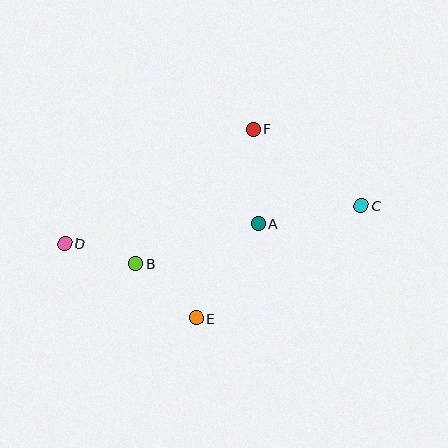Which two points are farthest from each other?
Points C and D are farthest from each other.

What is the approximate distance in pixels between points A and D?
The distance between A and D is approximately 195 pixels.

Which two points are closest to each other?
Points B and D are closest to each other.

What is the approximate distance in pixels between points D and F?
The distance between D and F is approximately 221 pixels.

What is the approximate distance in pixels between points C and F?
The distance between C and F is approximately 132 pixels.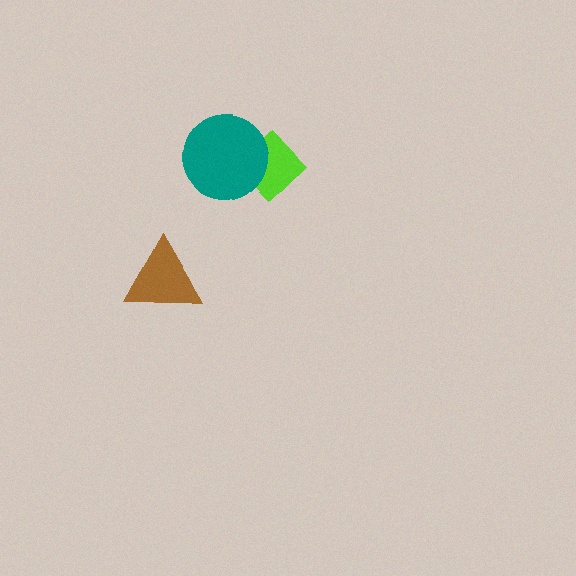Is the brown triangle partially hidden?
No, no other shape covers it.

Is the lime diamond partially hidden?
Yes, it is partially covered by another shape.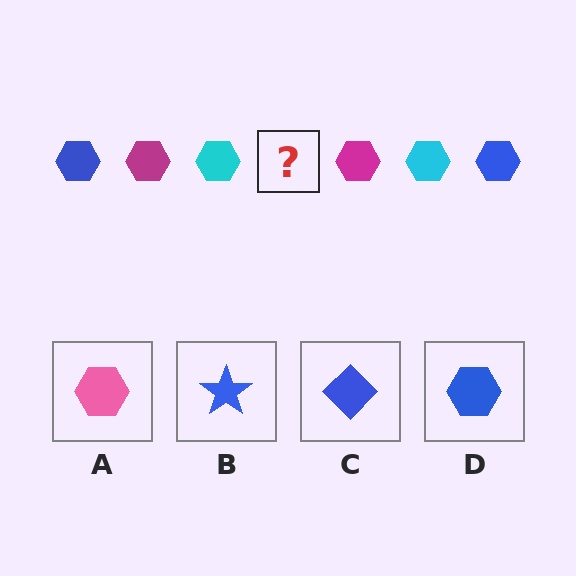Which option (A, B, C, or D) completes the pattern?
D.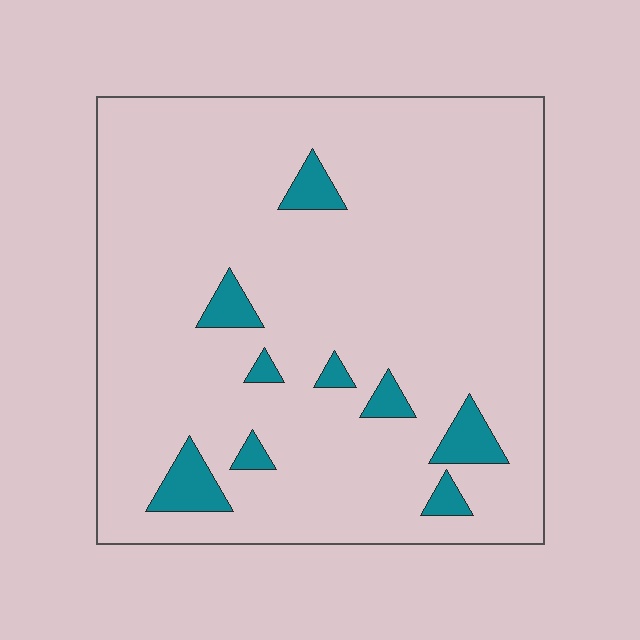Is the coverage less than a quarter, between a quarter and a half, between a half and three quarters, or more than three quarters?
Less than a quarter.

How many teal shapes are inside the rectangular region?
9.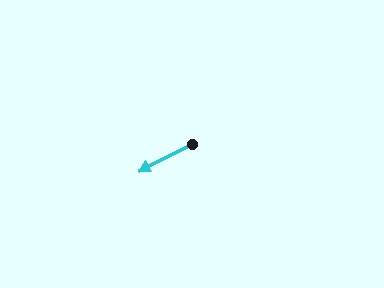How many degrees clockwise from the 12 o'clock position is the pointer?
Approximately 243 degrees.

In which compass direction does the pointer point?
Southwest.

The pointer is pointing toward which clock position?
Roughly 8 o'clock.